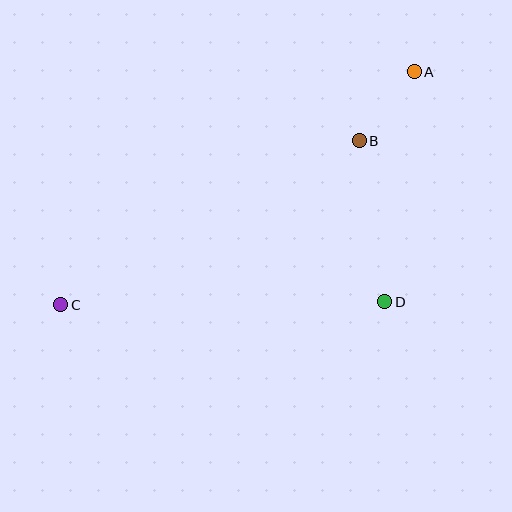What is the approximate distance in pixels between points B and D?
The distance between B and D is approximately 163 pixels.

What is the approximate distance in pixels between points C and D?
The distance between C and D is approximately 324 pixels.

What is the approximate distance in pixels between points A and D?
The distance between A and D is approximately 232 pixels.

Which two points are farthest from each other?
Points A and C are farthest from each other.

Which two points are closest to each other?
Points A and B are closest to each other.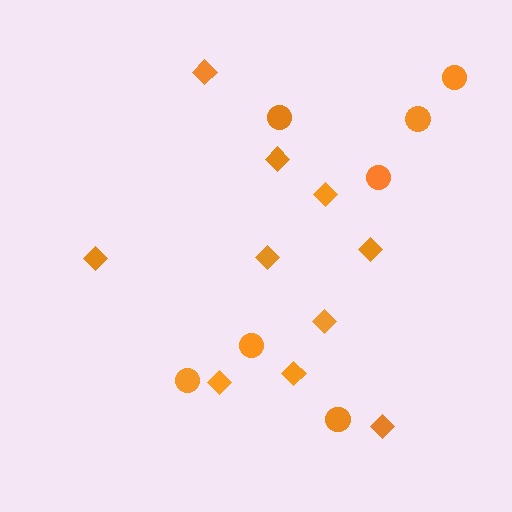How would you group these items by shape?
There are 2 groups: one group of diamonds (10) and one group of circles (7).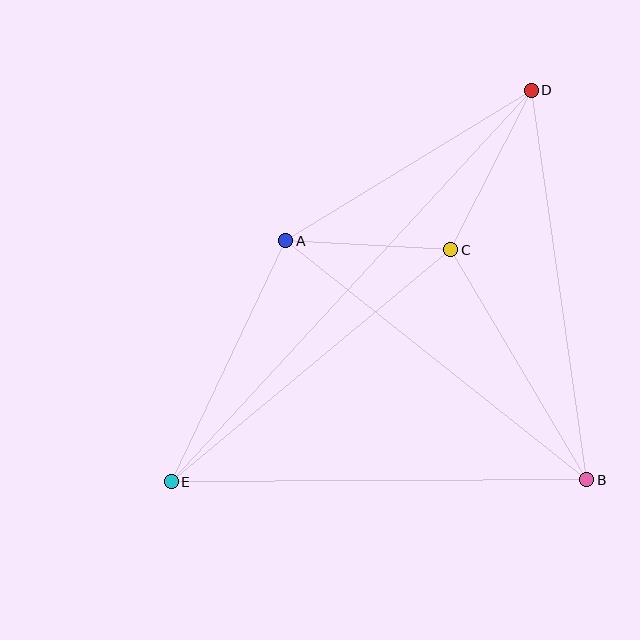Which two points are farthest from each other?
Points D and E are farthest from each other.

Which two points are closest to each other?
Points A and C are closest to each other.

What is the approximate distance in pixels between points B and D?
The distance between B and D is approximately 393 pixels.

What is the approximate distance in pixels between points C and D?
The distance between C and D is approximately 179 pixels.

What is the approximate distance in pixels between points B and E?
The distance between B and E is approximately 416 pixels.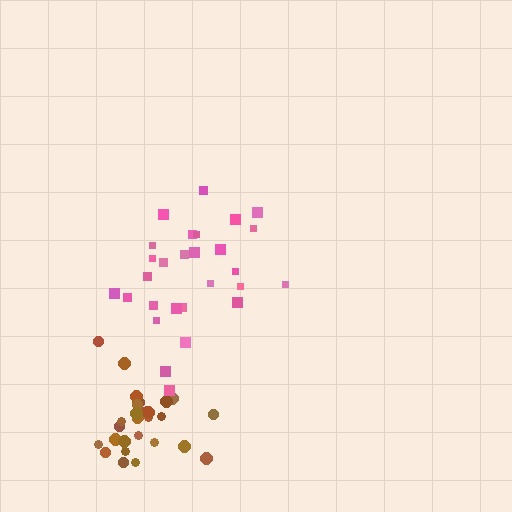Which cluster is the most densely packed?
Brown.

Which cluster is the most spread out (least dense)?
Pink.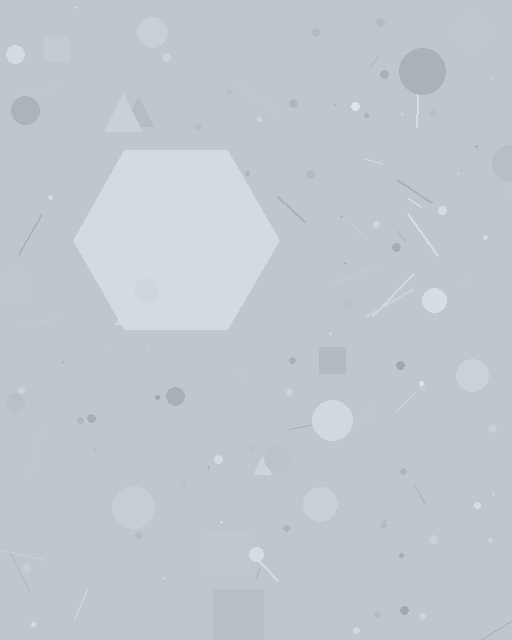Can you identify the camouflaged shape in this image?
The camouflaged shape is a hexagon.